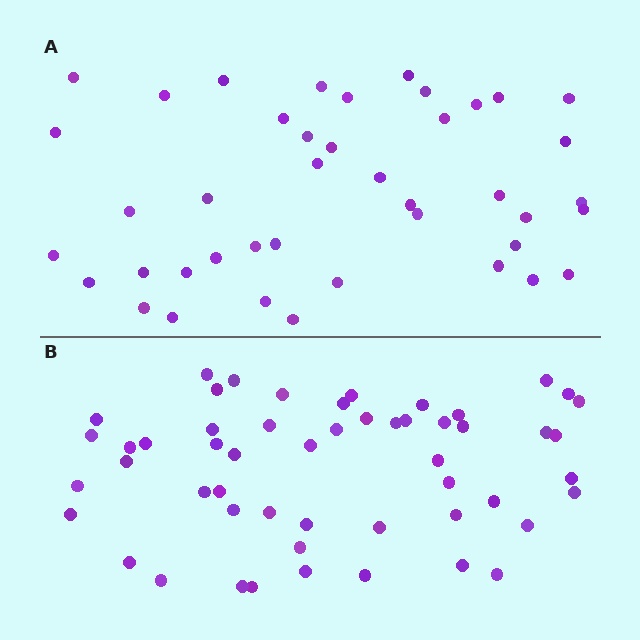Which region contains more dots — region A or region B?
Region B (the bottom region) has more dots.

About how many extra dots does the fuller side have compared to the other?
Region B has roughly 12 or so more dots than region A.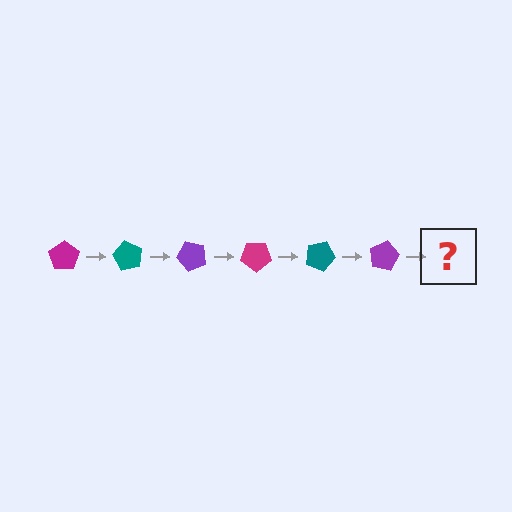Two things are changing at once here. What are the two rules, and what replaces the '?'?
The two rules are that it rotates 60 degrees each step and the color cycles through magenta, teal, and purple. The '?' should be a magenta pentagon, rotated 360 degrees from the start.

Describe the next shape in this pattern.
It should be a magenta pentagon, rotated 360 degrees from the start.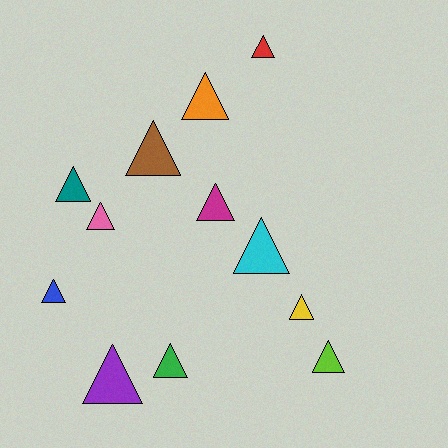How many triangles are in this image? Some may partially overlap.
There are 12 triangles.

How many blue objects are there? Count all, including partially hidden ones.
There is 1 blue object.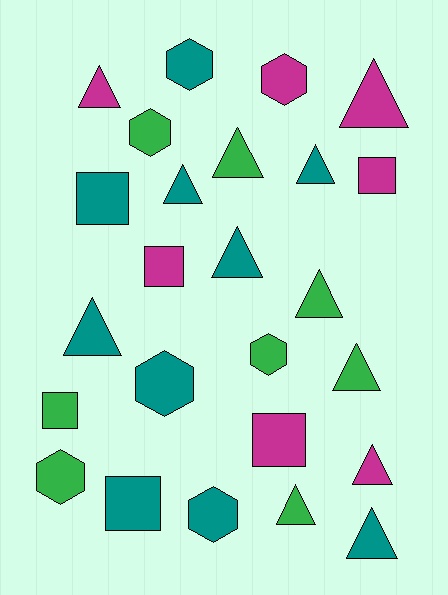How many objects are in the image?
There are 25 objects.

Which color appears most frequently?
Teal, with 10 objects.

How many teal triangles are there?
There are 5 teal triangles.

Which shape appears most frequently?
Triangle, with 12 objects.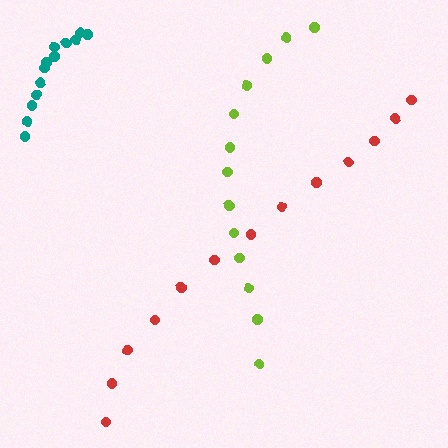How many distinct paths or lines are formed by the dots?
There are 3 distinct paths.